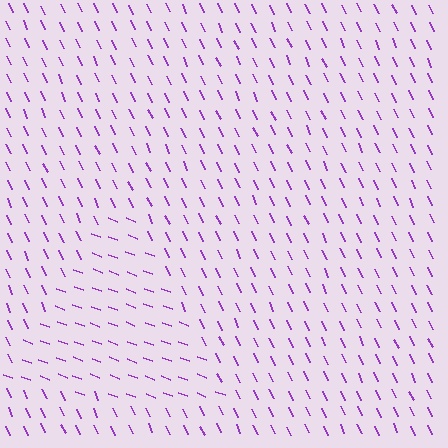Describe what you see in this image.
The image is filled with small purple line segments. A triangle region in the image has lines oriented differently from the surrounding lines, creating a visible texture boundary.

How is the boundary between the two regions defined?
The boundary is defined purely by a change in line orientation (approximately 45 degrees difference). All lines are the same color and thickness.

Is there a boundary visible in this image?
Yes, there is a texture boundary formed by a change in line orientation.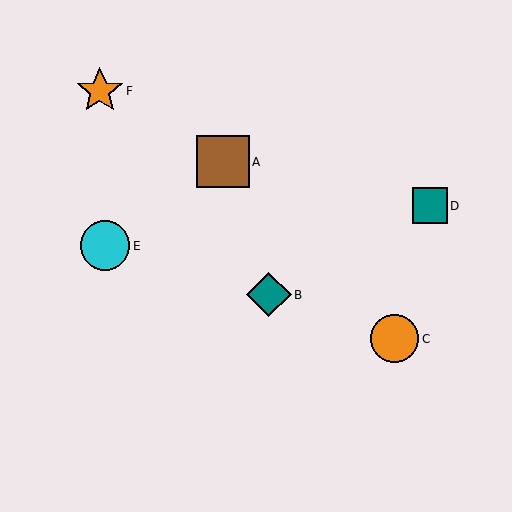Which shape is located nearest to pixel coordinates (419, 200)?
The teal square (labeled D) at (430, 206) is nearest to that location.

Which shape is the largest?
The brown square (labeled A) is the largest.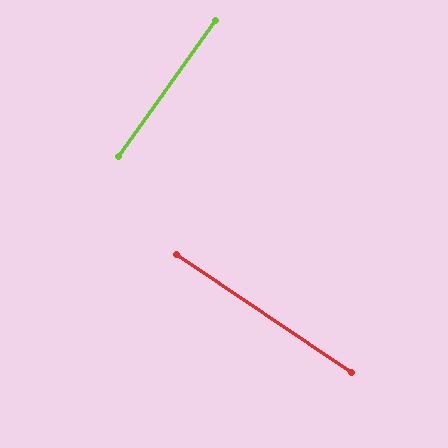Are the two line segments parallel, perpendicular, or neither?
Perpendicular — they meet at approximately 88°.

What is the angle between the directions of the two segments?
Approximately 88 degrees.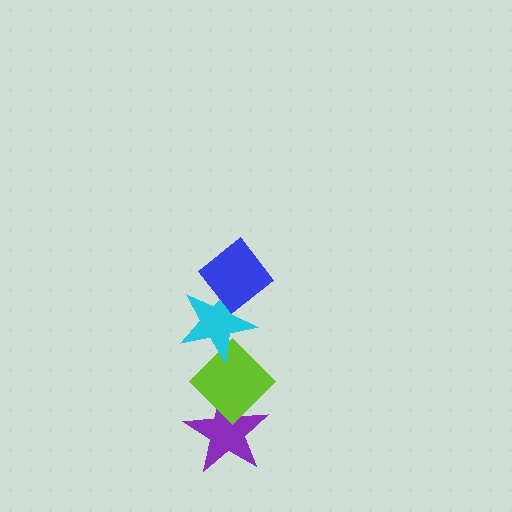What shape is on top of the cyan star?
The blue diamond is on top of the cyan star.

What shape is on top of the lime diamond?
The cyan star is on top of the lime diamond.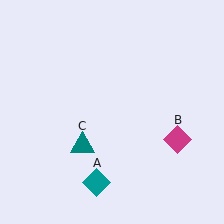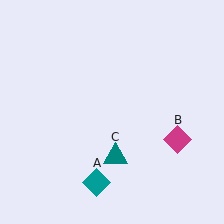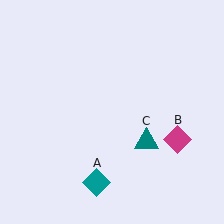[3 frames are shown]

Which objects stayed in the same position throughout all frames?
Teal diamond (object A) and magenta diamond (object B) remained stationary.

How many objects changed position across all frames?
1 object changed position: teal triangle (object C).